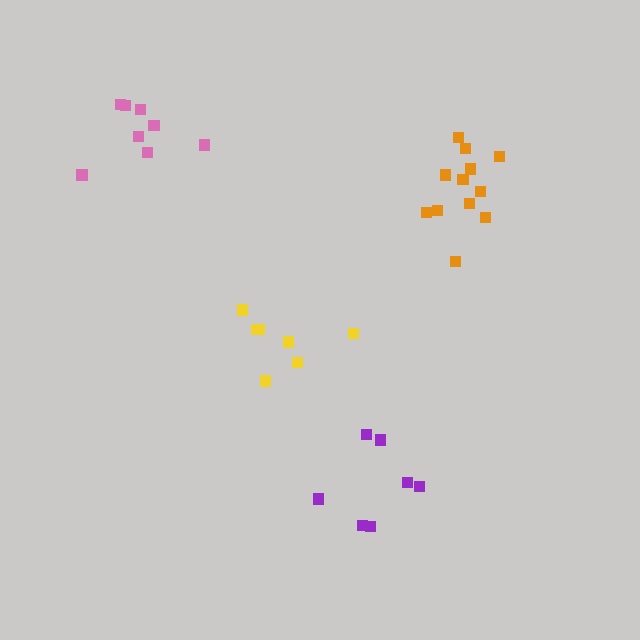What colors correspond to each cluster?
The clusters are colored: pink, purple, orange, yellow.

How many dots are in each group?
Group 1: 8 dots, Group 2: 7 dots, Group 3: 12 dots, Group 4: 7 dots (34 total).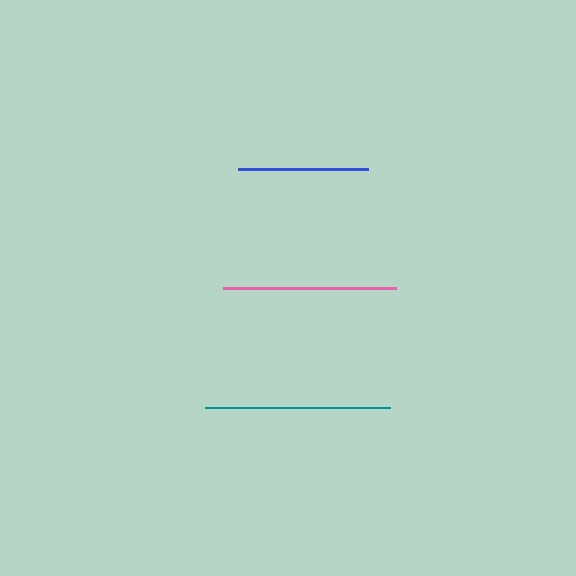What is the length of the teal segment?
The teal segment is approximately 184 pixels long.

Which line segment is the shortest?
The blue line is the shortest at approximately 130 pixels.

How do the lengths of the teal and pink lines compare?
The teal and pink lines are approximately the same length.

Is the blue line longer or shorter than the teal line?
The teal line is longer than the blue line.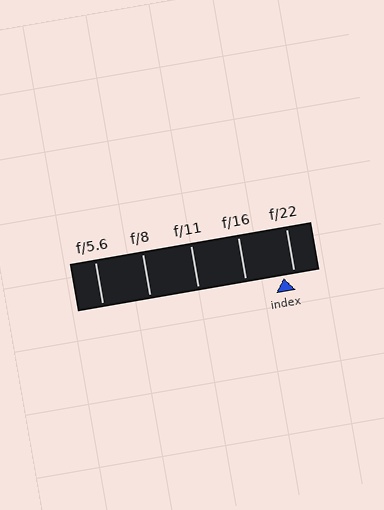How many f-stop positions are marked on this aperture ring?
There are 5 f-stop positions marked.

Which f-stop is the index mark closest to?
The index mark is closest to f/22.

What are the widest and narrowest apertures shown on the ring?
The widest aperture shown is f/5.6 and the narrowest is f/22.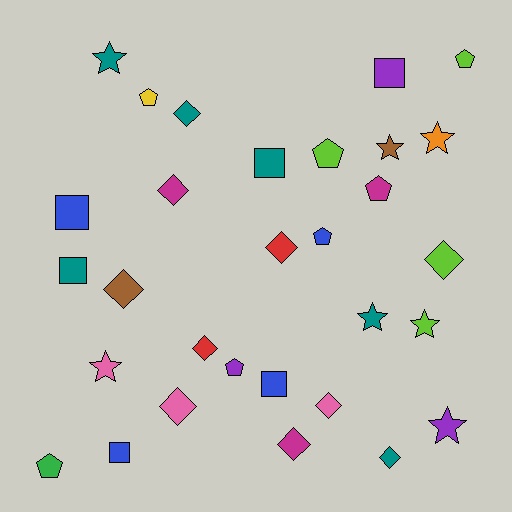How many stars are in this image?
There are 7 stars.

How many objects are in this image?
There are 30 objects.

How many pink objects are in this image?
There are 3 pink objects.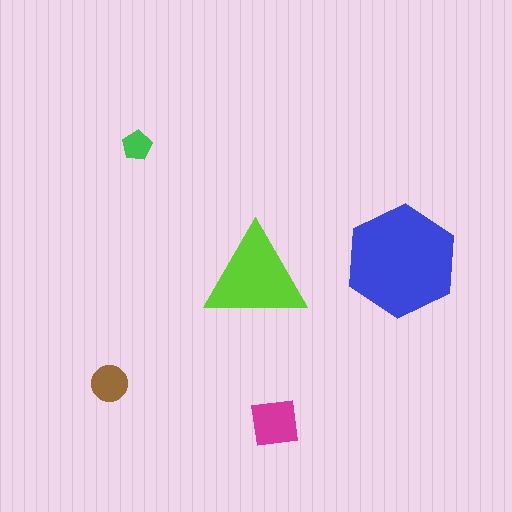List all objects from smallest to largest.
The green pentagon, the brown circle, the magenta square, the lime triangle, the blue hexagon.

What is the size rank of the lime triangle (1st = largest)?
2nd.